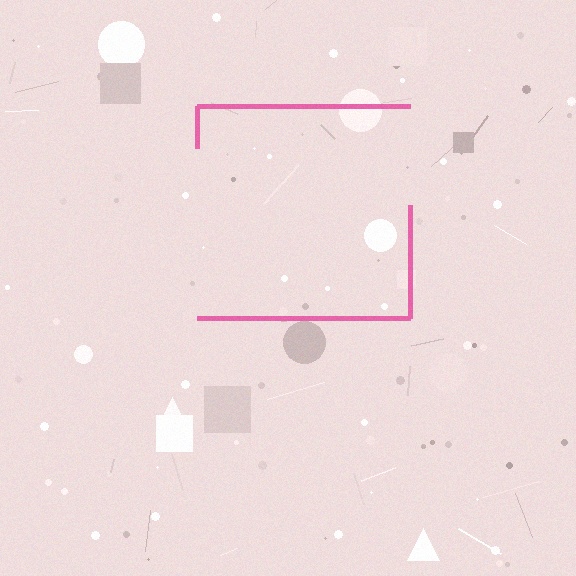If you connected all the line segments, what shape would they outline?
They would outline a square.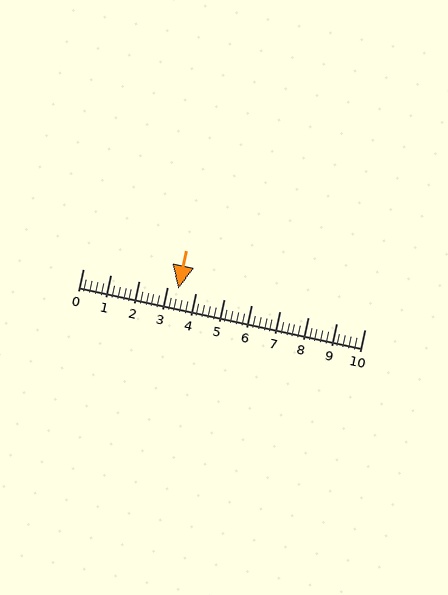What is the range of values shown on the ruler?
The ruler shows values from 0 to 10.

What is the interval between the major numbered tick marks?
The major tick marks are spaced 1 units apart.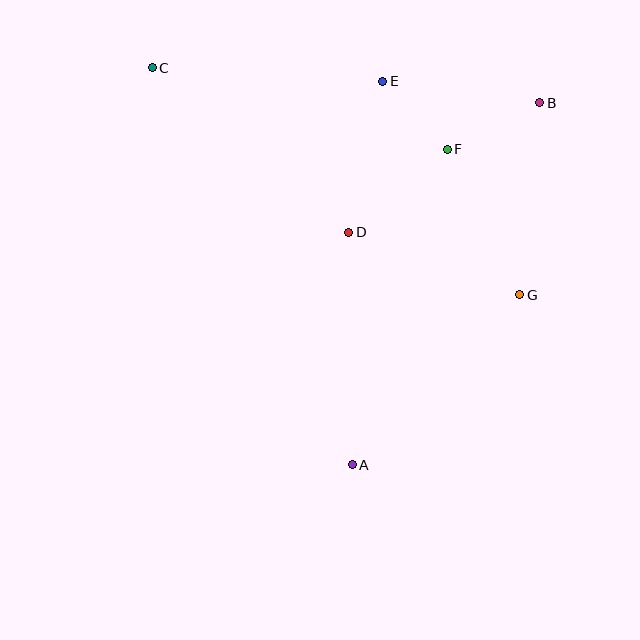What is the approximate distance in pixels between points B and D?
The distance between B and D is approximately 230 pixels.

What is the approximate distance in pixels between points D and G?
The distance between D and G is approximately 182 pixels.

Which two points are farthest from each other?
Points A and C are farthest from each other.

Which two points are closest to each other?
Points E and F are closest to each other.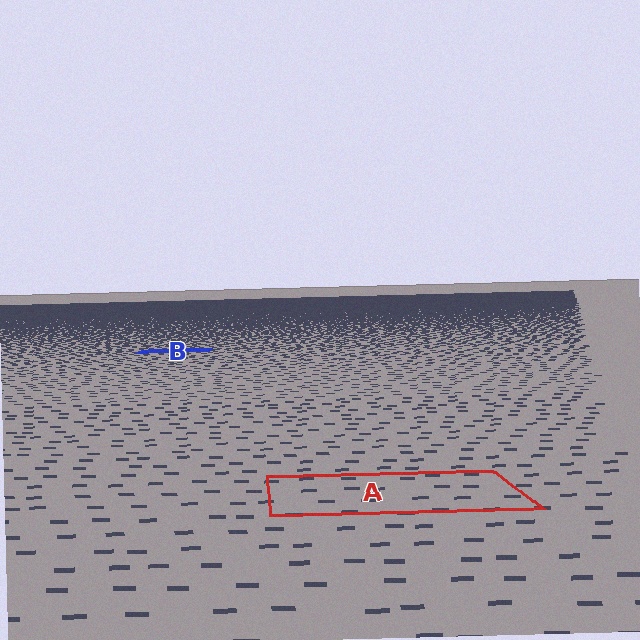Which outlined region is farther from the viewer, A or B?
Region B is farther from the viewer — the texture elements inside it appear smaller and more densely packed.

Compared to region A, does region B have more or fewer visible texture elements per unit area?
Region B has more texture elements per unit area — they are packed more densely because it is farther away.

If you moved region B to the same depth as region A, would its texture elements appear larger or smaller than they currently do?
They would appear larger. At a closer depth, the same texture elements are projected at a bigger on-screen size.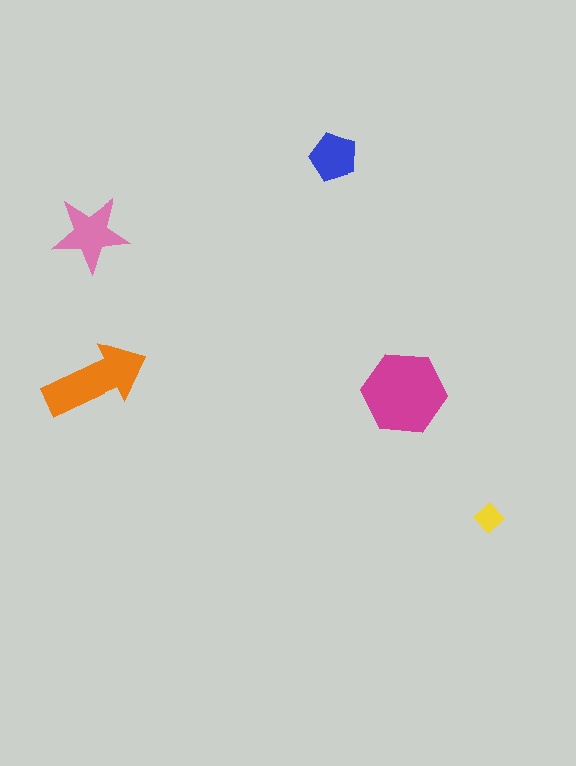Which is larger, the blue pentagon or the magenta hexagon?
The magenta hexagon.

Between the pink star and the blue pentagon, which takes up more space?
The pink star.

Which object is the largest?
The magenta hexagon.